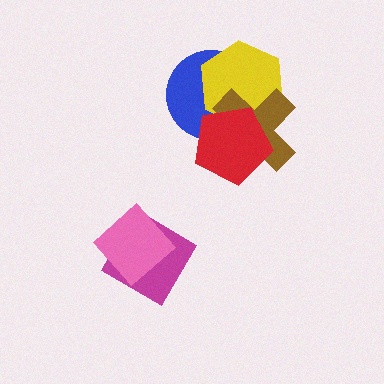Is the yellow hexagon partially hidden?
Yes, it is partially covered by another shape.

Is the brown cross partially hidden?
Yes, it is partially covered by another shape.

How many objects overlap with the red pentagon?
3 objects overlap with the red pentagon.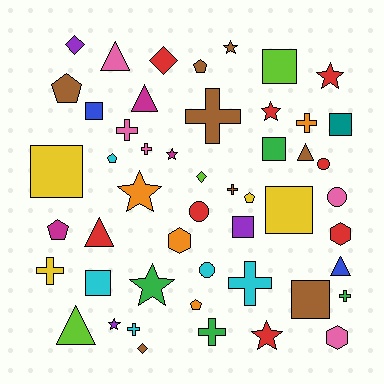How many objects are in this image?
There are 50 objects.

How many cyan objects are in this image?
There are 5 cyan objects.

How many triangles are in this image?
There are 6 triangles.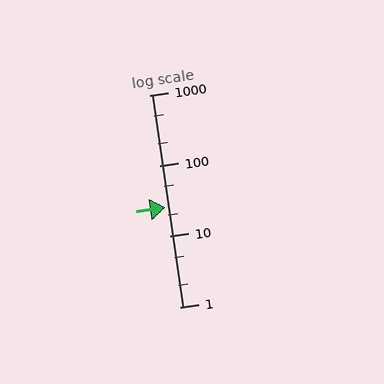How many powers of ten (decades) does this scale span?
The scale spans 3 decades, from 1 to 1000.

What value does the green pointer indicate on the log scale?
The pointer indicates approximately 26.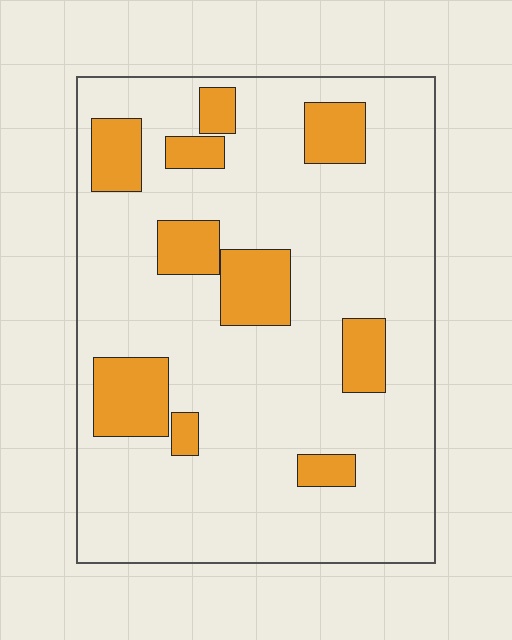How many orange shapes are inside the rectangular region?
10.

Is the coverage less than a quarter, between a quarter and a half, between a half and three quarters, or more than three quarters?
Less than a quarter.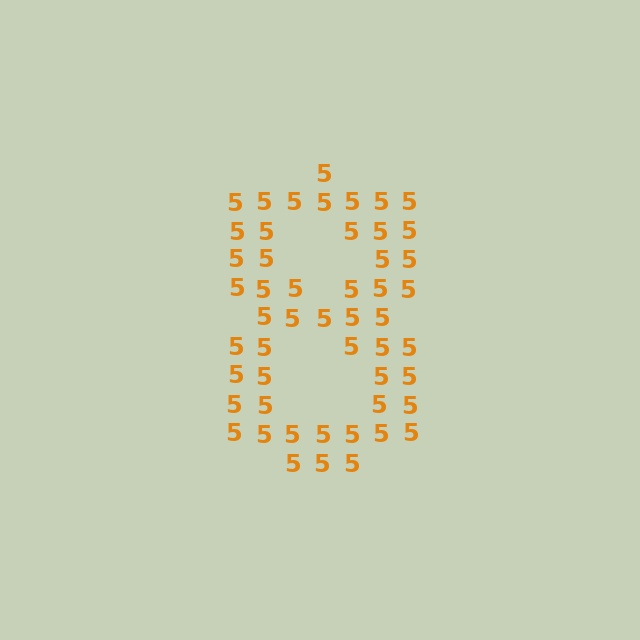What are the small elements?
The small elements are digit 5's.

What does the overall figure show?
The overall figure shows the digit 8.